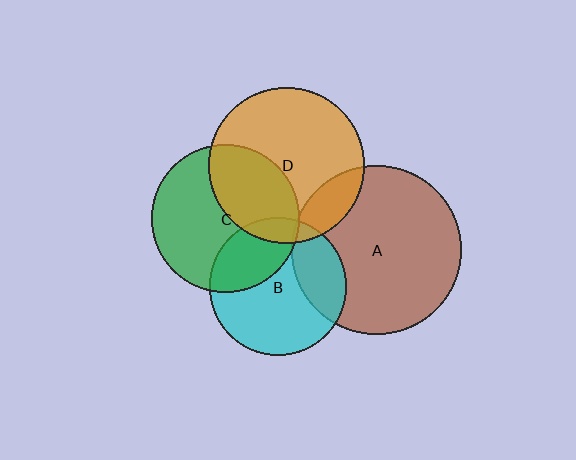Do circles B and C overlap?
Yes.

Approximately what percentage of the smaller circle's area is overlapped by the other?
Approximately 30%.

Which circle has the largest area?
Circle A (brown).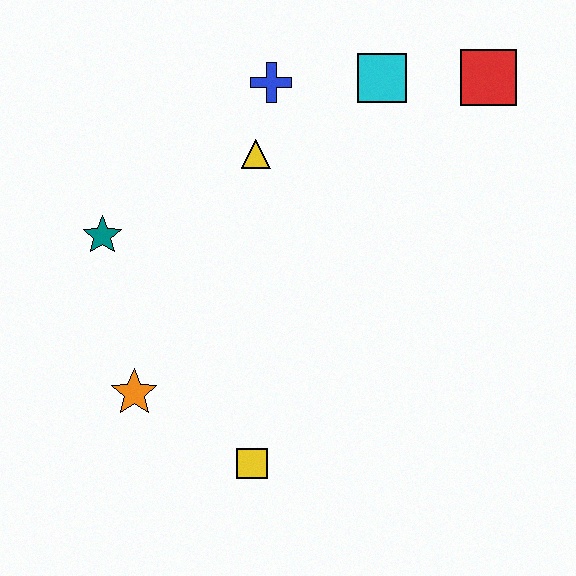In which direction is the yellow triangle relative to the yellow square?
The yellow triangle is above the yellow square.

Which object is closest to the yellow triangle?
The blue cross is closest to the yellow triangle.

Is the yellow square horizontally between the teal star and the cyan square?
Yes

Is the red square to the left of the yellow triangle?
No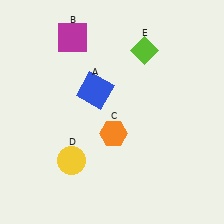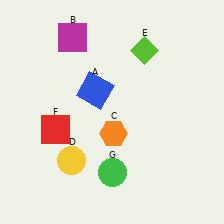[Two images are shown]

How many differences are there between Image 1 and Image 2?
There are 2 differences between the two images.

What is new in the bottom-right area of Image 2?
A green circle (G) was added in the bottom-right area of Image 2.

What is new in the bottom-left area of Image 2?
A red square (F) was added in the bottom-left area of Image 2.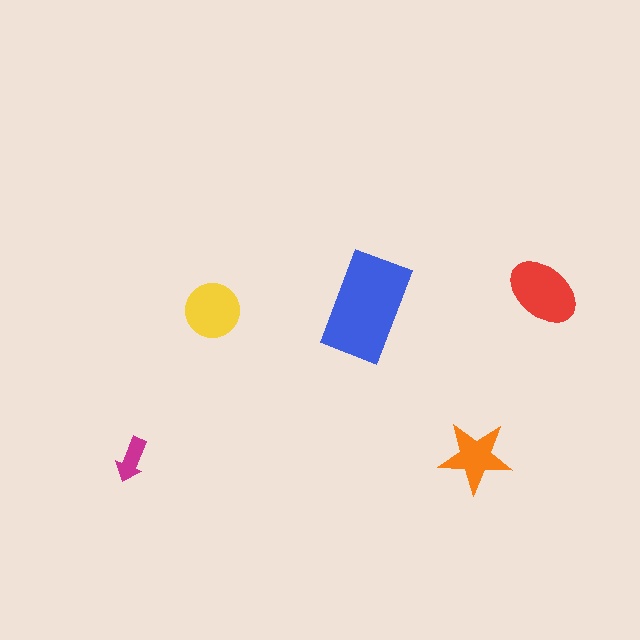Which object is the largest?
The blue rectangle.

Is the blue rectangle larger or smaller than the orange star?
Larger.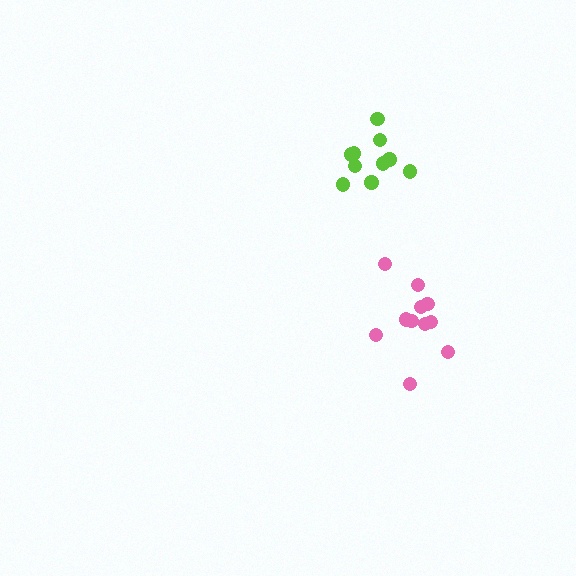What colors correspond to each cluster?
The clusters are colored: lime, pink.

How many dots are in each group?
Group 1: 10 dots, Group 2: 11 dots (21 total).